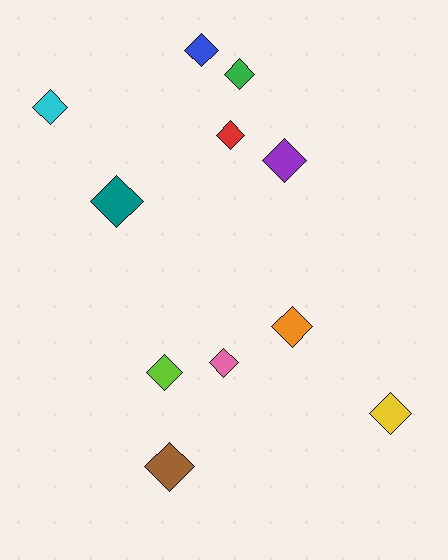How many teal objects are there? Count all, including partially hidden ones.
There is 1 teal object.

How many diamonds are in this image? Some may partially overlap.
There are 11 diamonds.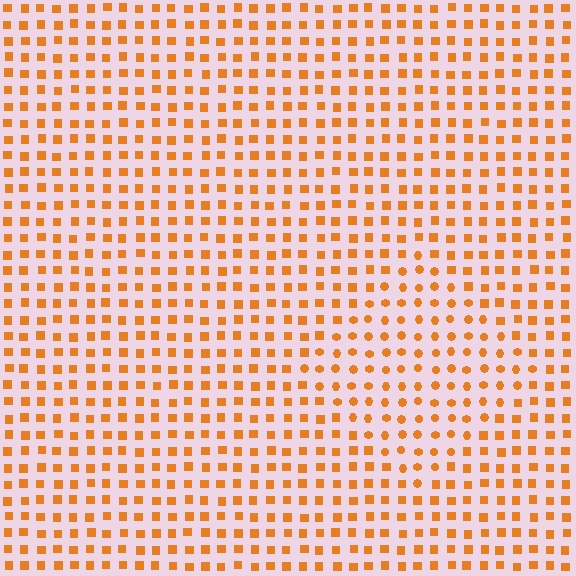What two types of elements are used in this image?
The image uses circles inside the diamond region and squares outside it.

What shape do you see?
I see a diamond.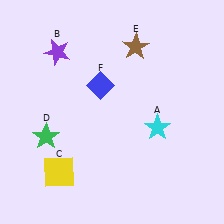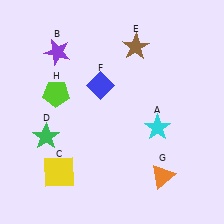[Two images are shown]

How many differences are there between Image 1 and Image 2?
There are 2 differences between the two images.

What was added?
An orange triangle (G), a lime pentagon (H) were added in Image 2.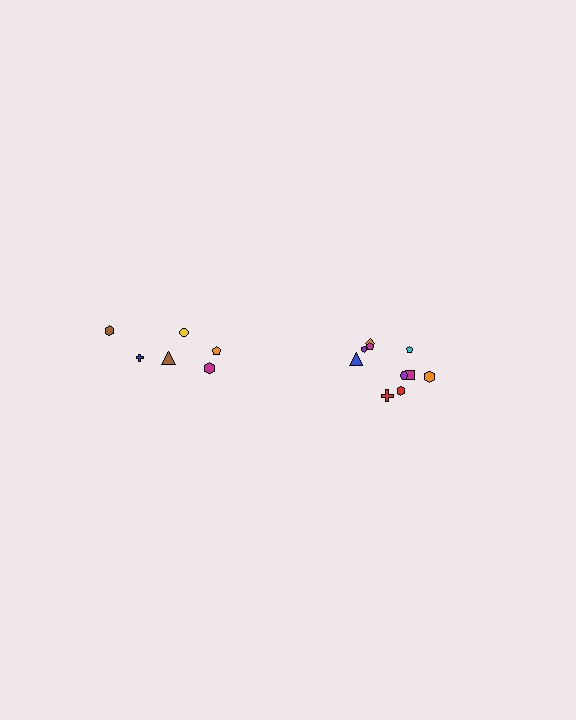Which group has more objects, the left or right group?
The right group.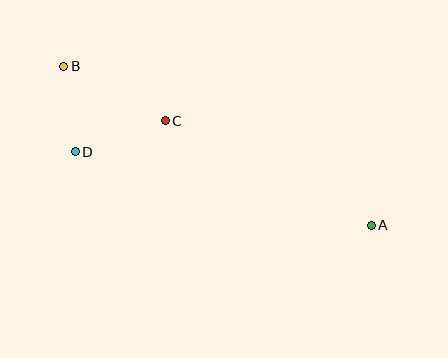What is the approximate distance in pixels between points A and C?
The distance between A and C is approximately 231 pixels.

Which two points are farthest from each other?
Points A and B are farthest from each other.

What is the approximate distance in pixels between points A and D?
The distance between A and D is approximately 305 pixels.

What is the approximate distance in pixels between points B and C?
The distance between B and C is approximately 115 pixels.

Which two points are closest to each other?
Points B and D are closest to each other.